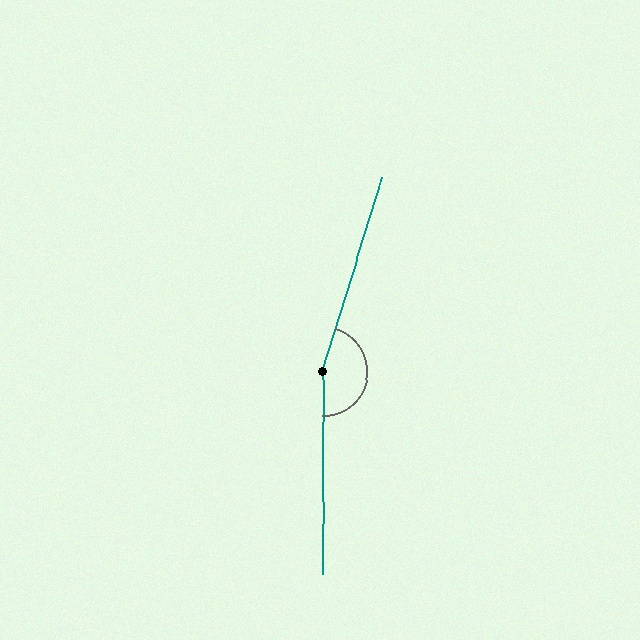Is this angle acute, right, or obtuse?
It is obtuse.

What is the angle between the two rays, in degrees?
Approximately 163 degrees.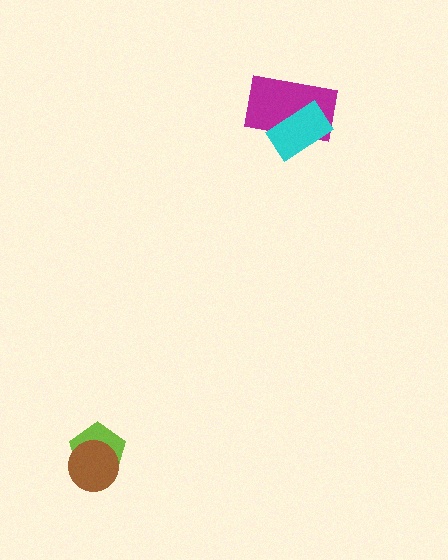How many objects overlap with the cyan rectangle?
1 object overlaps with the cyan rectangle.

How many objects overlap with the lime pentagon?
1 object overlaps with the lime pentagon.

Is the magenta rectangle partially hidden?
Yes, it is partially covered by another shape.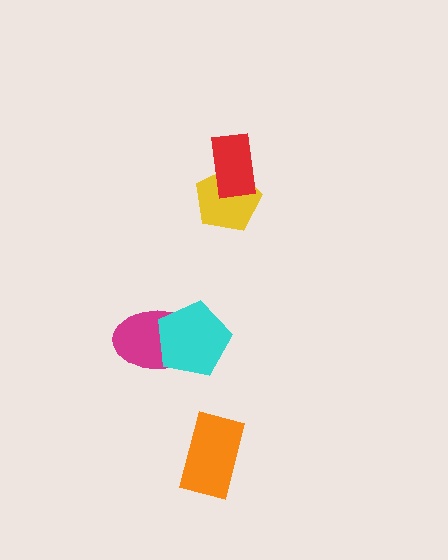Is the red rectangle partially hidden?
No, no other shape covers it.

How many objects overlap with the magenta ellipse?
1 object overlaps with the magenta ellipse.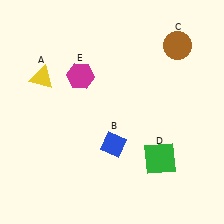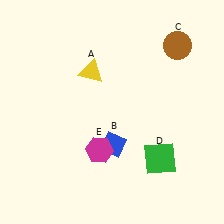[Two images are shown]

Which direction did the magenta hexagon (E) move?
The magenta hexagon (E) moved down.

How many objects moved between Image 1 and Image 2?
2 objects moved between the two images.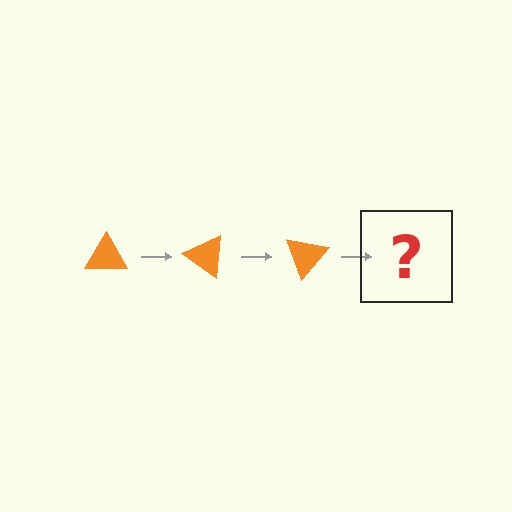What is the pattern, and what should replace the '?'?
The pattern is that the triangle rotates 35 degrees each step. The '?' should be an orange triangle rotated 105 degrees.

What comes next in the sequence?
The next element should be an orange triangle rotated 105 degrees.